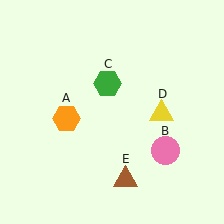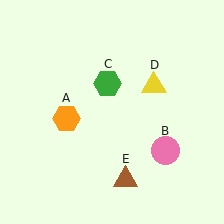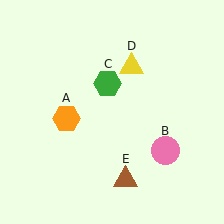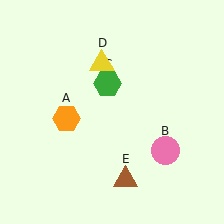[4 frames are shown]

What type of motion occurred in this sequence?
The yellow triangle (object D) rotated counterclockwise around the center of the scene.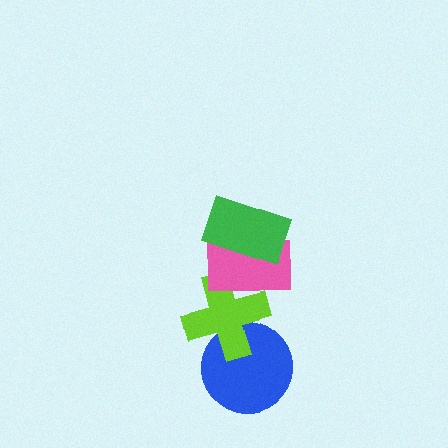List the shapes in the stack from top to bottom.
From top to bottom: the green rectangle, the pink rectangle, the lime cross, the blue circle.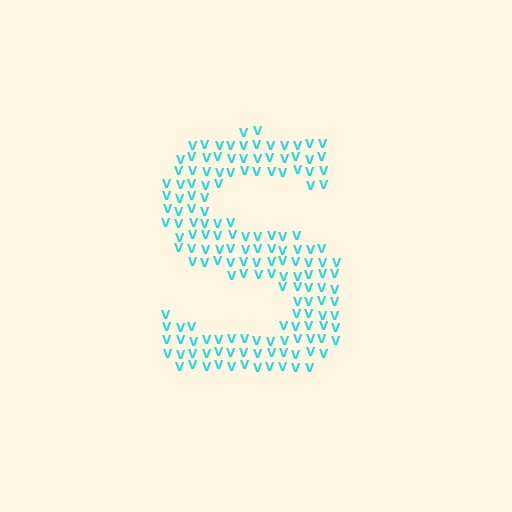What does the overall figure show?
The overall figure shows the letter S.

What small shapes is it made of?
It is made of small letter V's.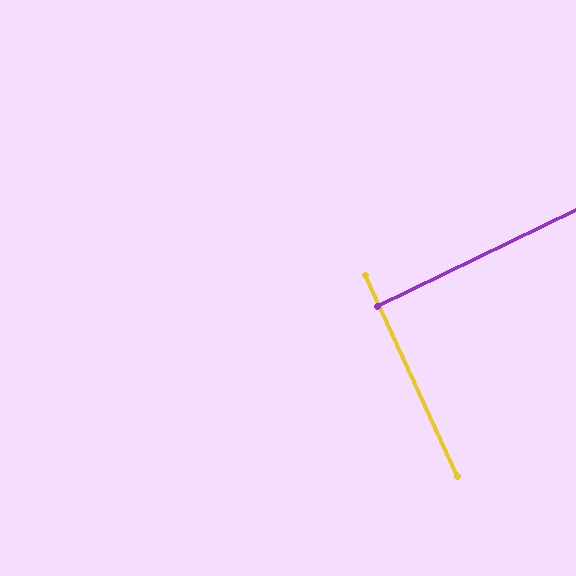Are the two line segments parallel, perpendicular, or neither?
Perpendicular — they meet at approximately 89°.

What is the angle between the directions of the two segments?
Approximately 89 degrees.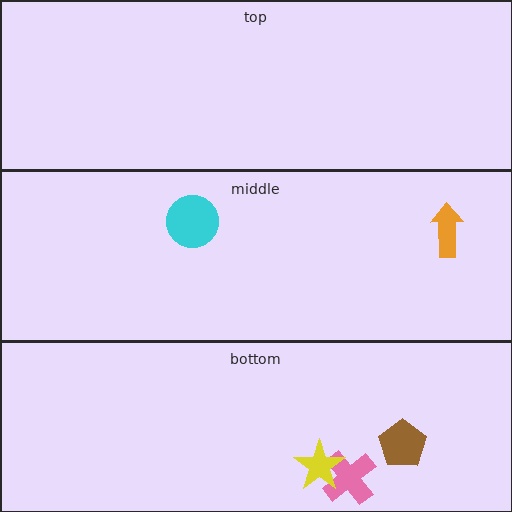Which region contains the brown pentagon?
The bottom region.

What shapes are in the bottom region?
The pink cross, the yellow star, the brown pentagon.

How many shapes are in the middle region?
2.